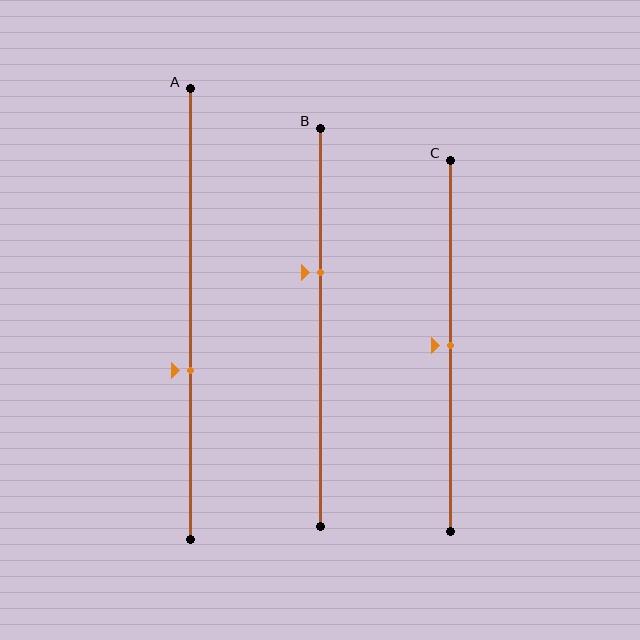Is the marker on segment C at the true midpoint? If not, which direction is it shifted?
Yes, the marker on segment C is at the true midpoint.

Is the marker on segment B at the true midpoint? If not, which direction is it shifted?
No, the marker on segment B is shifted upward by about 14% of the segment length.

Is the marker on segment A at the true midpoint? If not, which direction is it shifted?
No, the marker on segment A is shifted downward by about 12% of the segment length.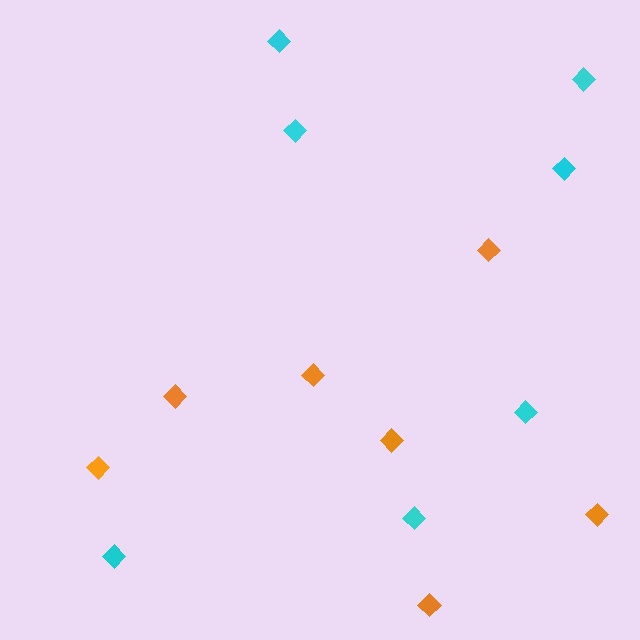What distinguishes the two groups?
There are 2 groups: one group of orange diamonds (7) and one group of cyan diamonds (7).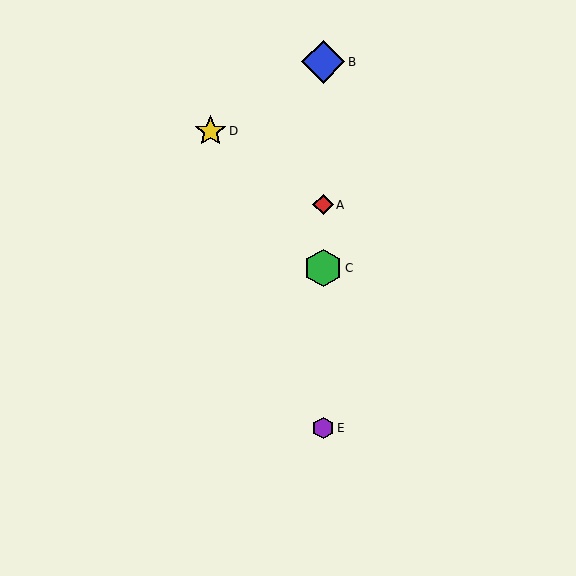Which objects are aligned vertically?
Objects A, B, C, E are aligned vertically.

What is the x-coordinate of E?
Object E is at x≈323.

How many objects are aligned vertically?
4 objects (A, B, C, E) are aligned vertically.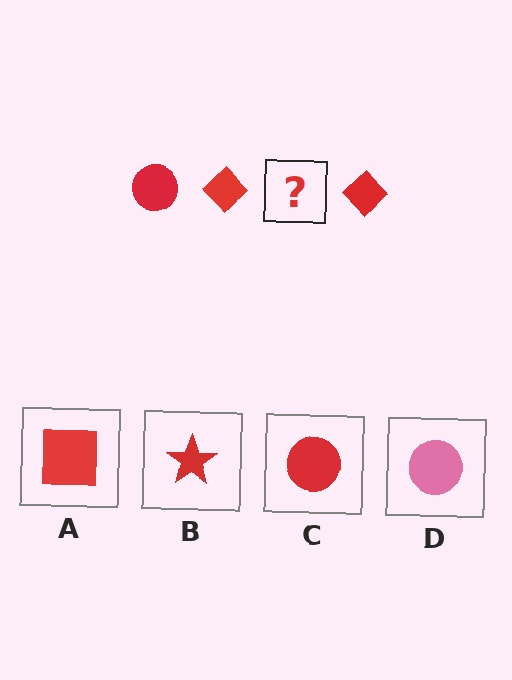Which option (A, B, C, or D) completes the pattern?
C.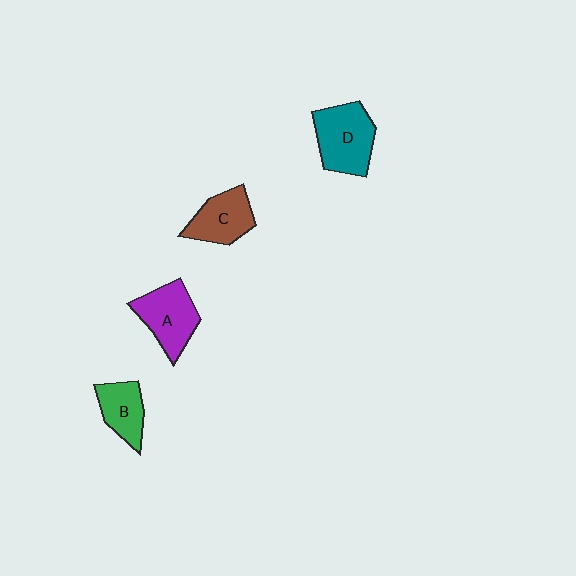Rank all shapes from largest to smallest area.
From largest to smallest: D (teal), A (purple), C (brown), B (green).